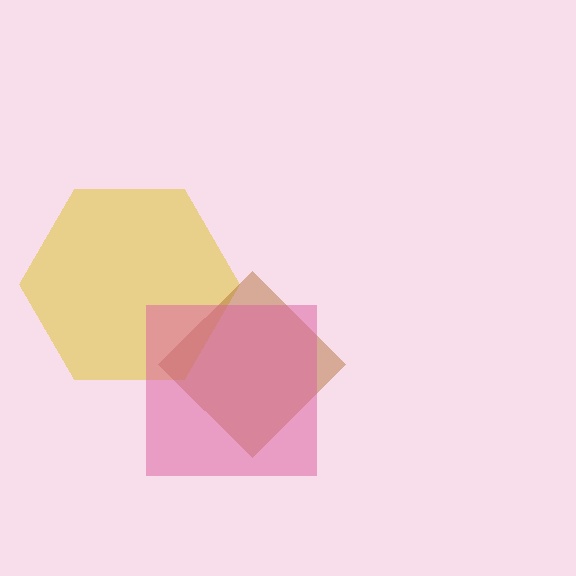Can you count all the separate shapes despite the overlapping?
Yes, there are 3 separate shapes.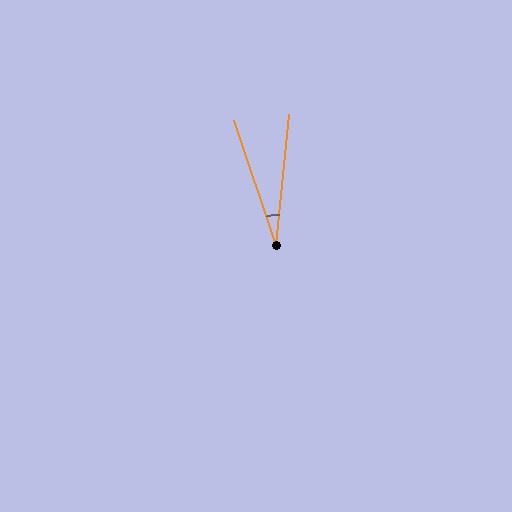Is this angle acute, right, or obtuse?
It is acute.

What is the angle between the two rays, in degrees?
Approximately 24 degrees.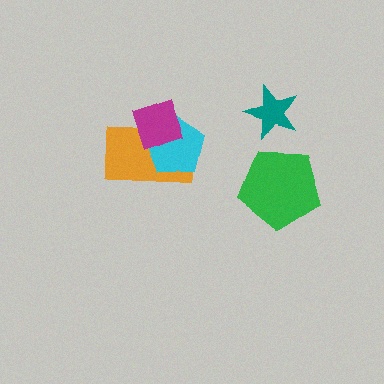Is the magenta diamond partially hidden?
No, no other shape covers it.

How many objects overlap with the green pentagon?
0 objects overlap with the green pentagon.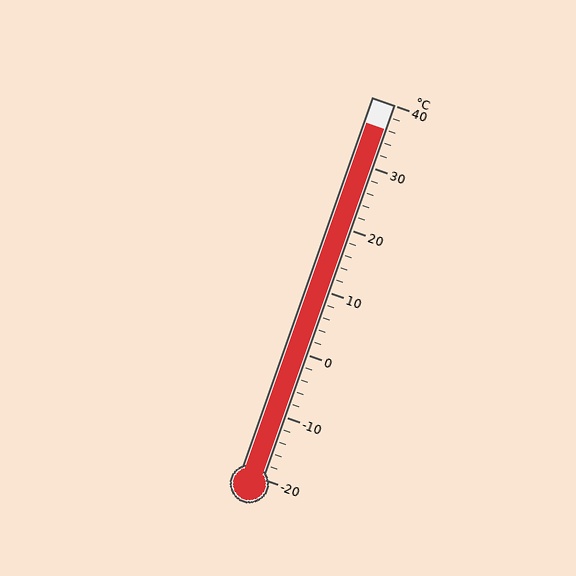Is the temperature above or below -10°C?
The temperature is above -10°C.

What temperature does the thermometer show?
The thermometer shows approximately 36°C.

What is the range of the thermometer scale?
The thermometer scale ranges from -20°C to 40°C.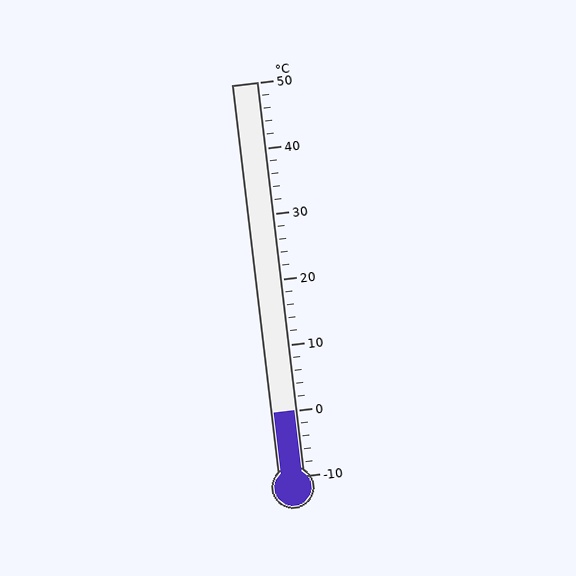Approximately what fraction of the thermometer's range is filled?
The thermometer is filled to approximately 15% of its range.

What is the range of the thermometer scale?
The thermometer scale ranges from -10°C to 50°C.